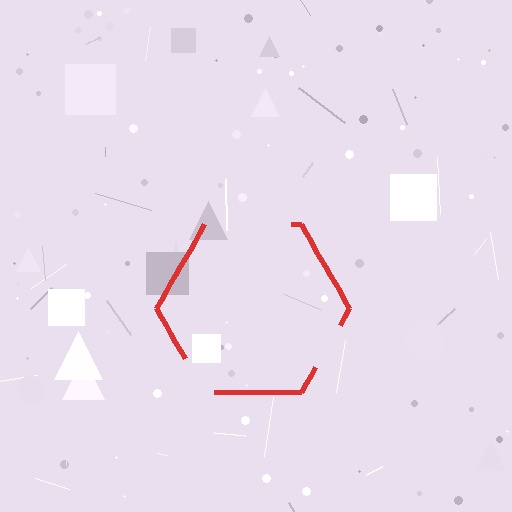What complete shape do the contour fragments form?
The contour fragments form a hexagon.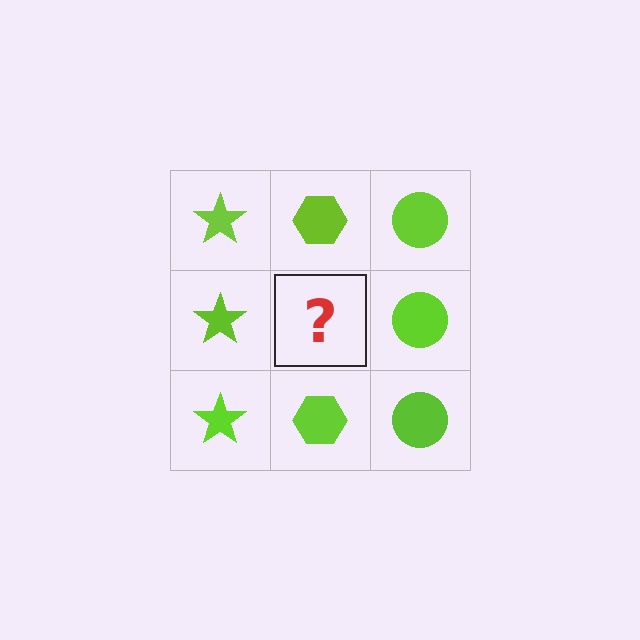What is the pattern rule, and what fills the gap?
The rule is that each column has a consistent shape. The gap should be filled with a lime hexagon.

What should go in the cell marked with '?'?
The missing cell should contain a lime hexagon.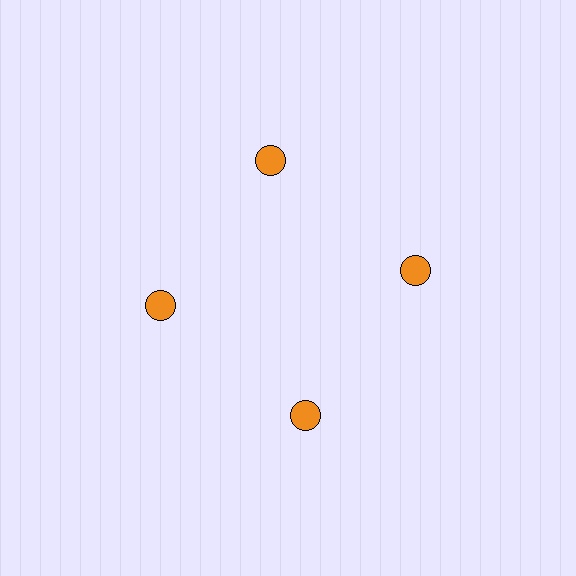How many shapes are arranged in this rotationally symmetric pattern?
There are 4 shapes, arranged in 4 groups of 1.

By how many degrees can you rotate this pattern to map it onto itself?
The pattern maps onto itself every 90 degrees of rotation.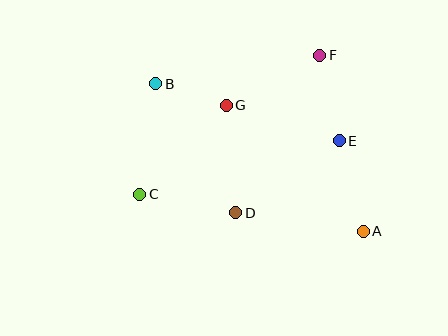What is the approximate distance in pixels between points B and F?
The distance between B and F is approximately 167 pixels.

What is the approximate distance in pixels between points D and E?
The distance between D and E is approximately 126 pixels.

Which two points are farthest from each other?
Points A and B are farthest from each other.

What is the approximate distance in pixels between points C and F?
The distance between C and F is approximately 228 pixels.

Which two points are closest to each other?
Points B and G are closest to each other.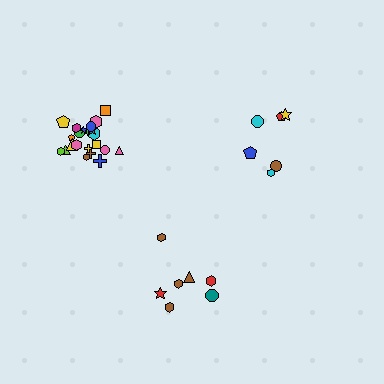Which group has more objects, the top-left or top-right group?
The top-left group.